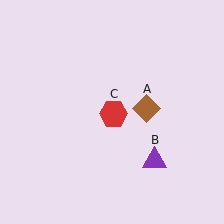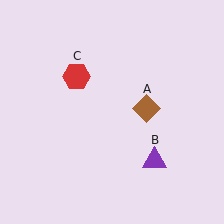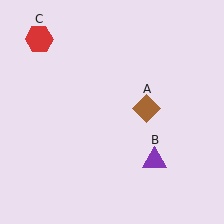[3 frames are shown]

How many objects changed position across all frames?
1 object changed position: red hexagon (object C).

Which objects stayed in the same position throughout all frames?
Brown diamond (object A) and purple triangle (object B) remained stationary.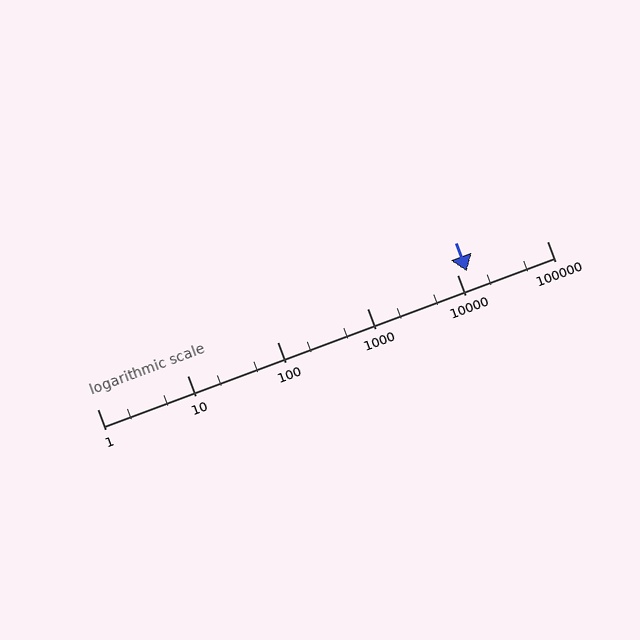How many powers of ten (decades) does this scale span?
The scale spans 5 decades, from 1 to 100000.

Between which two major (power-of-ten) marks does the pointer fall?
The pointer is between 10000 and 100000.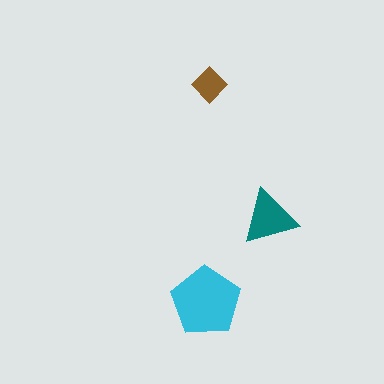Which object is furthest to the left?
The cyan pentagon is leftmost.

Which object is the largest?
The cyan pentagon.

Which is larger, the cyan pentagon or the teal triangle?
The cyan pentagon.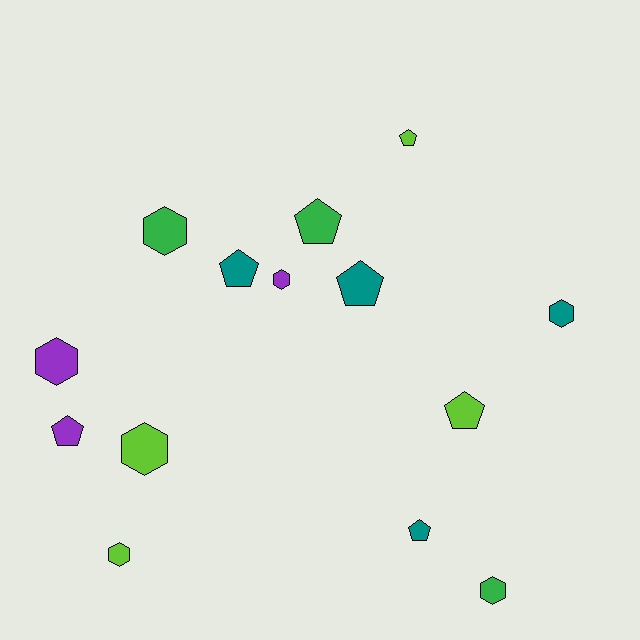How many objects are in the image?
There are 14 objects.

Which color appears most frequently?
Teal, with 4 objects.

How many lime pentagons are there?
There are 2 lime pentagons.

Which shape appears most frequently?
Pentagon, with 7 objects.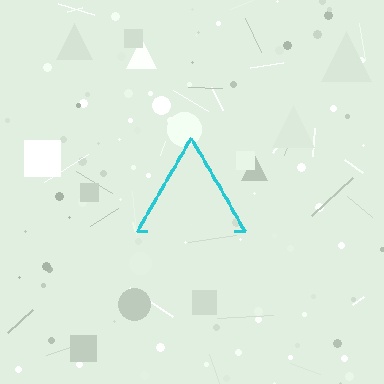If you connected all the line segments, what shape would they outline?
They would outline a triangle.